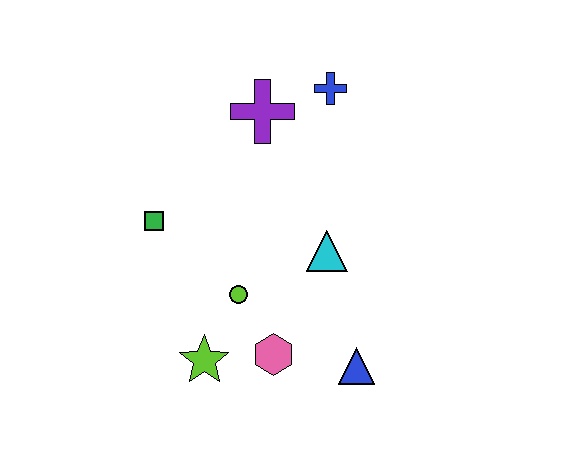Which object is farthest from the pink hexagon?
The blue cross is farthest from the pink hexagon.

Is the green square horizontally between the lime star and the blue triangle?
No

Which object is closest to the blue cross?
The purple cross is closest to the blue cross.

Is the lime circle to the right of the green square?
Yes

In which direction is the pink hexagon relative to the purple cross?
The pink hexagon is below the purple cross.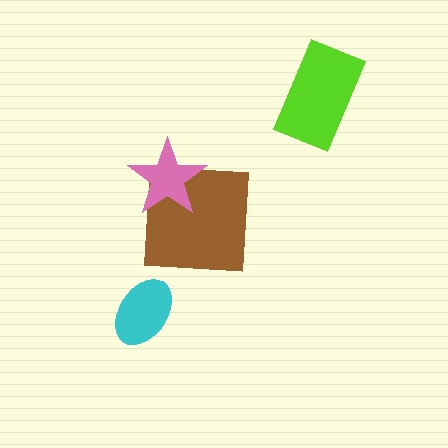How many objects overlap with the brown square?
1 object overlaps with the brown square.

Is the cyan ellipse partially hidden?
No, no other shape covers it.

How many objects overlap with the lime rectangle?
0 objects overlap with the lime rectangle.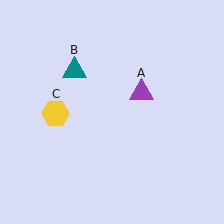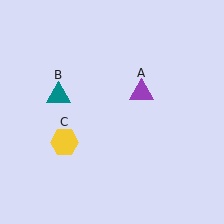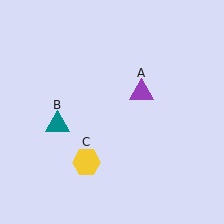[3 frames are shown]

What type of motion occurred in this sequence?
The teal triangle (object B), yellow hexagon (object C) rotated counterclockwise around the center of the scene.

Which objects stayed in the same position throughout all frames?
Purple triangle (object A) remained stationary.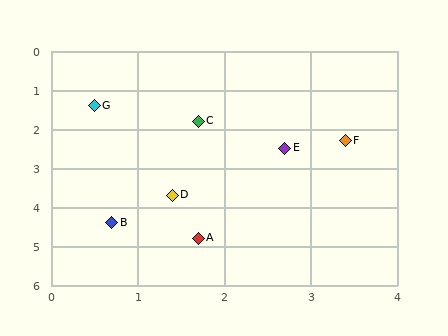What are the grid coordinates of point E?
Point E is at approximately (2.7, 2.5).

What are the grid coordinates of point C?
Point C is at approximately (1.7, 1.8).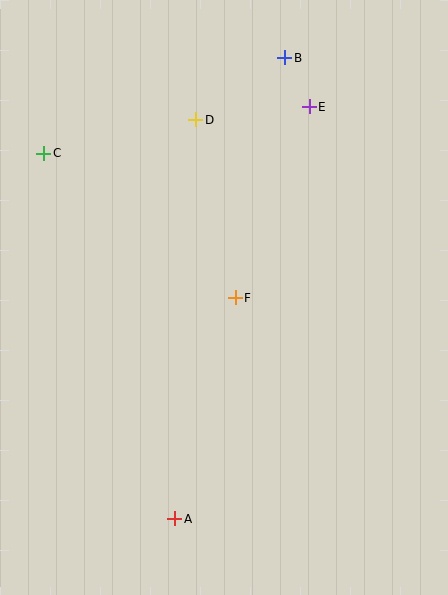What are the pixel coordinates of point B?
Point B is at (285, 58).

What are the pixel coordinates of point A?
Point A is at (175, 519).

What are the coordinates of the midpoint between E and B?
The midpoint between E and B is at (297, 82).